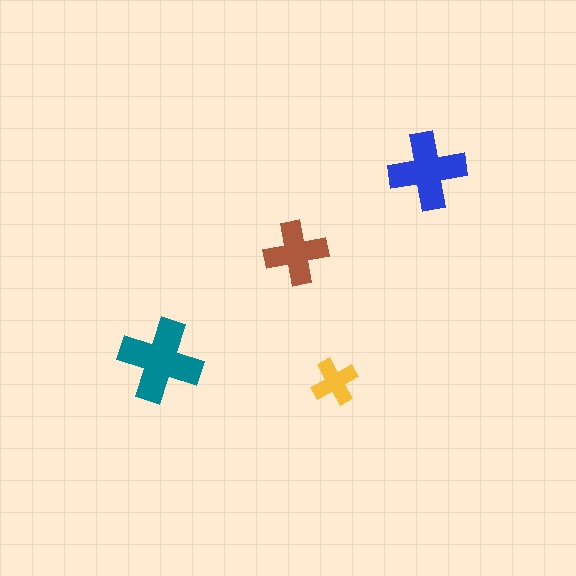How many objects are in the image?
There are 4 objects in the image.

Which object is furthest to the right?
The blue cross is rightmost.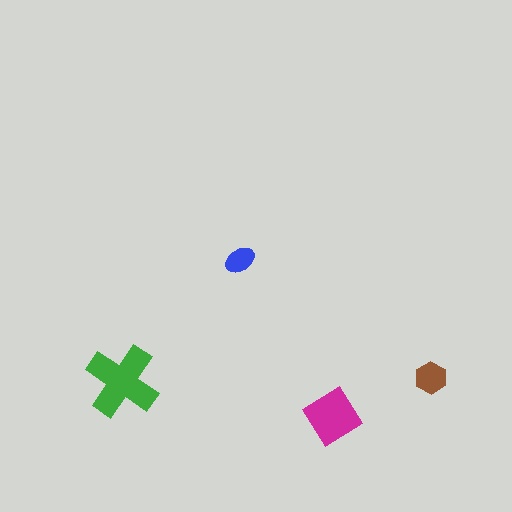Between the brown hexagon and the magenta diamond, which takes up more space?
The magenta diamond.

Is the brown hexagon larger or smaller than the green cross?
Smaller.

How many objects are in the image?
There are 4 objects in the image.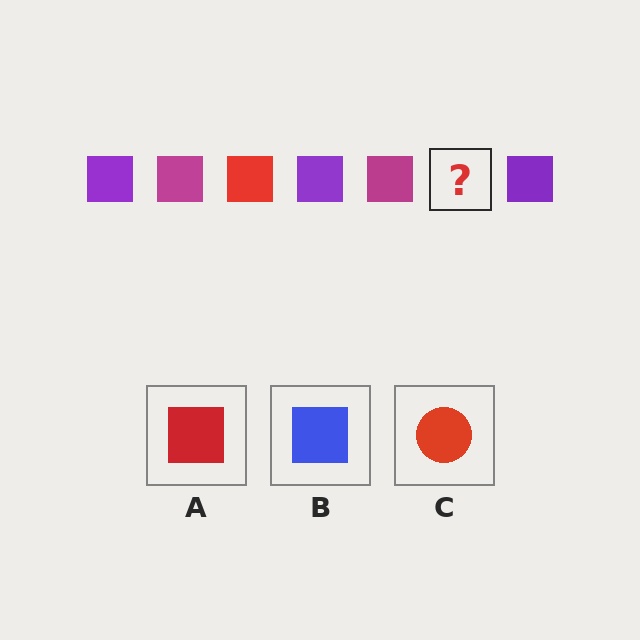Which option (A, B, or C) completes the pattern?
A.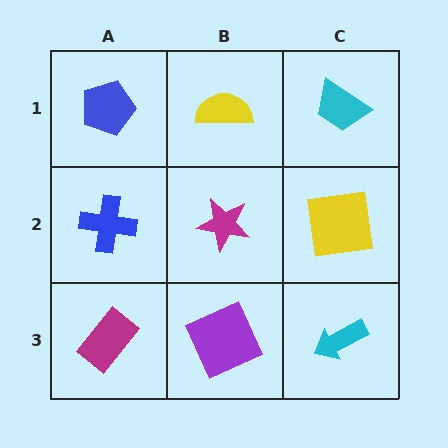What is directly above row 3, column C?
A yellow square.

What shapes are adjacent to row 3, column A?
A blue cross (row 2, column A), a purple square (row 3, column B).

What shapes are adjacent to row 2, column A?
A blue pentagon (row 1, column A), a magenta rectangle (row 3, column A), a magenta star (row 2, column B).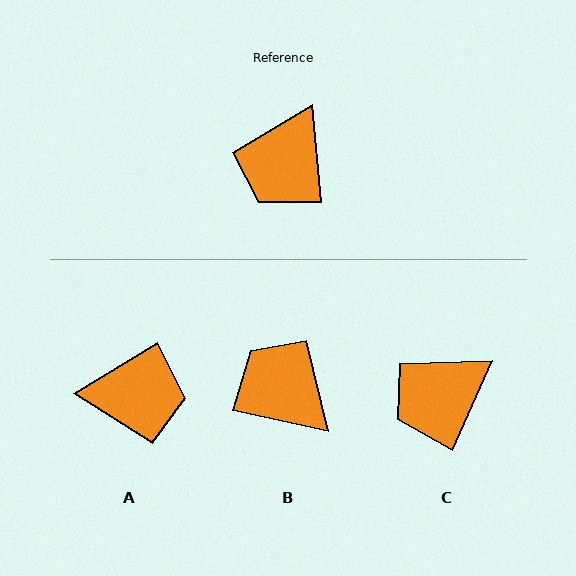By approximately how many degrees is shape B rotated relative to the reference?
Approximately 107 degrees clockwise.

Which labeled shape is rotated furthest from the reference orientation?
A, about 116 degrees away.